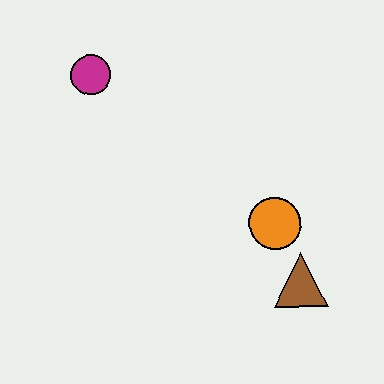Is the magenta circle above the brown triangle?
Yes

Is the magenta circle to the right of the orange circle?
No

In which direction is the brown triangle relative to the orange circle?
The brown triangle is below the orange circle.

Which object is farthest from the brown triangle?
The magenta circle is farthest from the brown triangle.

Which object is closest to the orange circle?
The brown triangle is closest to the orange circle.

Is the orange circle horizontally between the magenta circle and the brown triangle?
Yes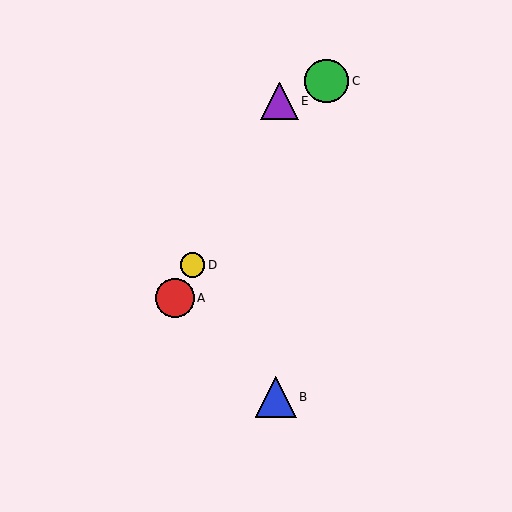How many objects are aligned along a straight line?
3 objects (A, D, E) are aligned along a straight line.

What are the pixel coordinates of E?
Object E is at (279, 101).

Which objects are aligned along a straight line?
Objects A, D, E are aligned along a straight line.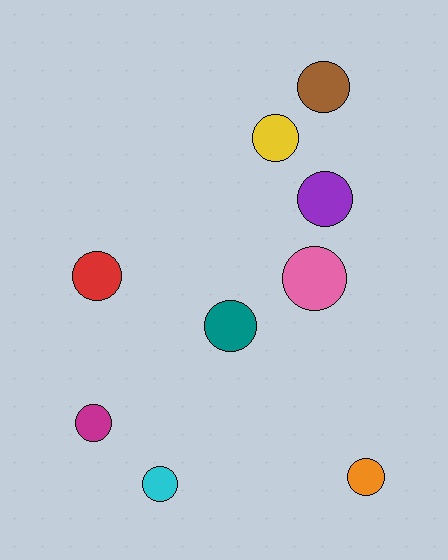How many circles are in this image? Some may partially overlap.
There are 9 circles.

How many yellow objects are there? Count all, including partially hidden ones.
There is 1 yellow object.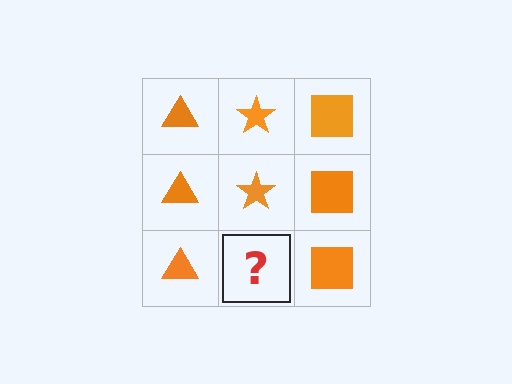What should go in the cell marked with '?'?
The missing cell should contain an orange star.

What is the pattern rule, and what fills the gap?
The rule is that each column has a consistent shape. The gap should be filled with an orange star.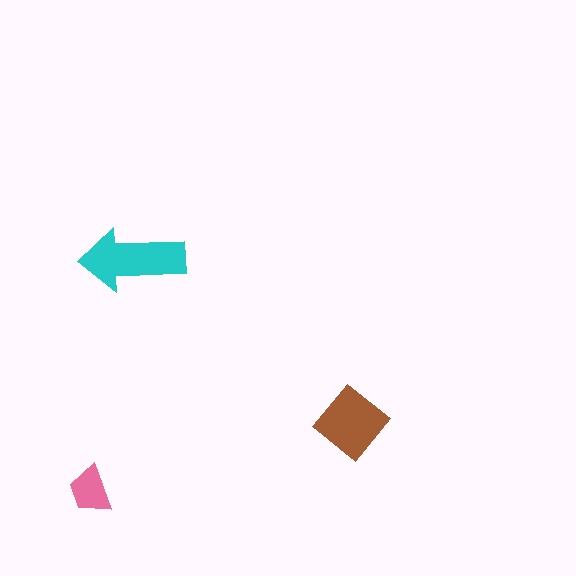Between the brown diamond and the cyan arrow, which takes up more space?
The cyan arrow.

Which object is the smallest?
The pink trapezoid.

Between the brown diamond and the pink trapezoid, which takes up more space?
The brown diamond.